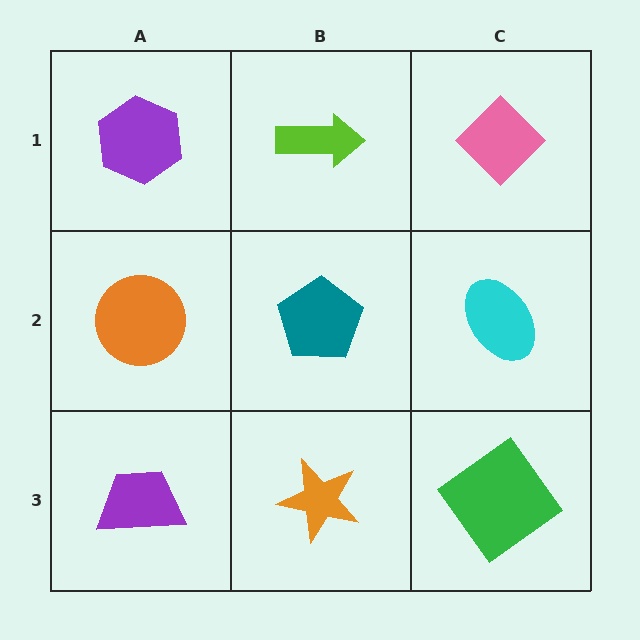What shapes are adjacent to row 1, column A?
An orange circle (row 2, column A), a lime arrow (row 1, column B).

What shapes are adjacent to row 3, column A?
An orange circle (row 2, column A), an orange star (row 3, column B).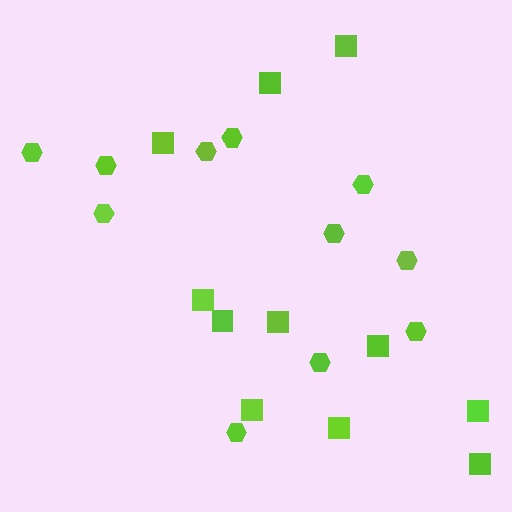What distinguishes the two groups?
There are 2 groups: one group of hexagons (11) and one group of squares (11).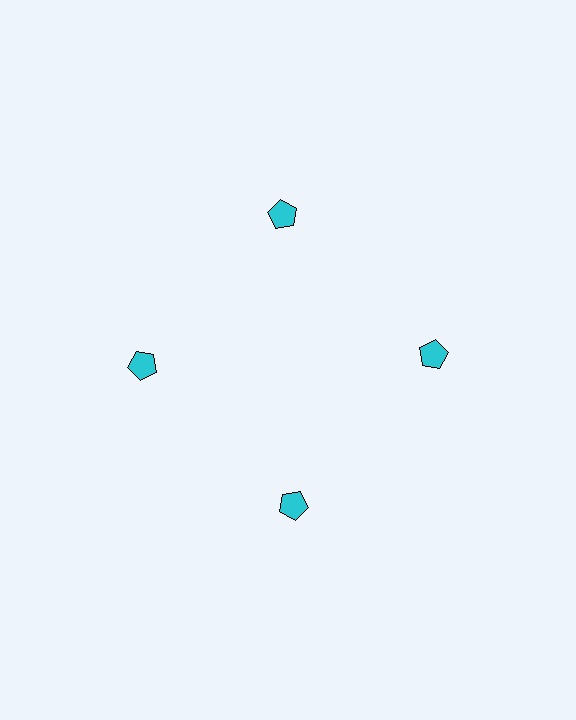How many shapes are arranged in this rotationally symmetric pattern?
There are 4 shapes, arranged in 4 groups of 1.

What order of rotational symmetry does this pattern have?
This pattern has 4-fold rotational symmetry.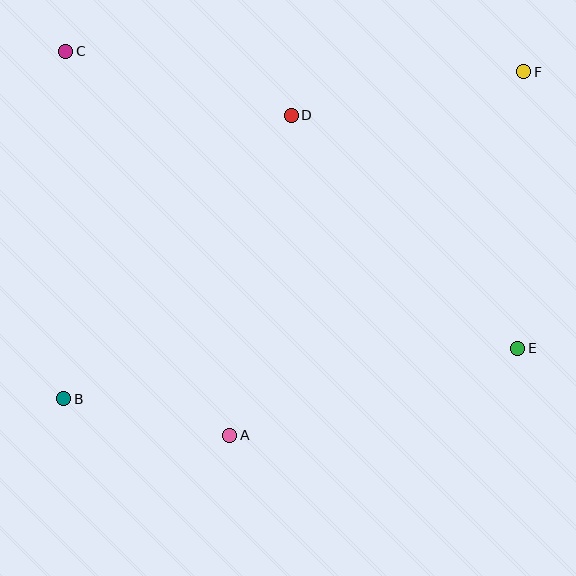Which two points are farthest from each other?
Points B and F are farthest from each other.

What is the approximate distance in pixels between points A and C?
The distance between A and C is approximately 417 pixels.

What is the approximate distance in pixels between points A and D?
The distance between A and D is approximately 326 pixels.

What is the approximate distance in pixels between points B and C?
The distance between B and C is approximately 347 pixels.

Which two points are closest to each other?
Points A and B are closest to each other.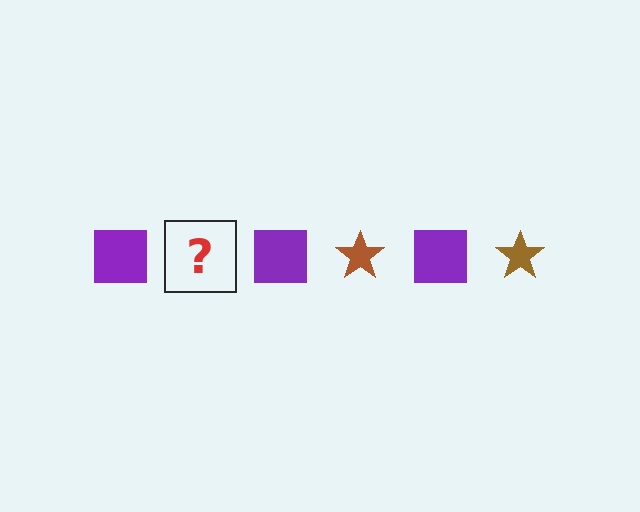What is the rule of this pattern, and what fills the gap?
The rule is that the pattern alternates between purple square and brown star. The gap should be filled with a brown star.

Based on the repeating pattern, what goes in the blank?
The blank should be a brown star.